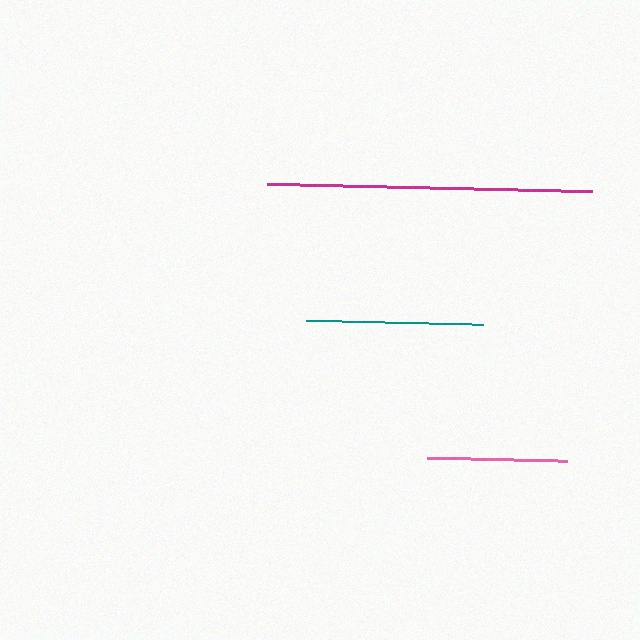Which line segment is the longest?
The magenta line is the longest at approximately 326 pixels.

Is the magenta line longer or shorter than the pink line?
The magenta line is longer than the pink line.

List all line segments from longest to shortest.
From longest to shortest: magenta, teal, pink.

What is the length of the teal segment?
The teal segment is approximately 177 pixels long.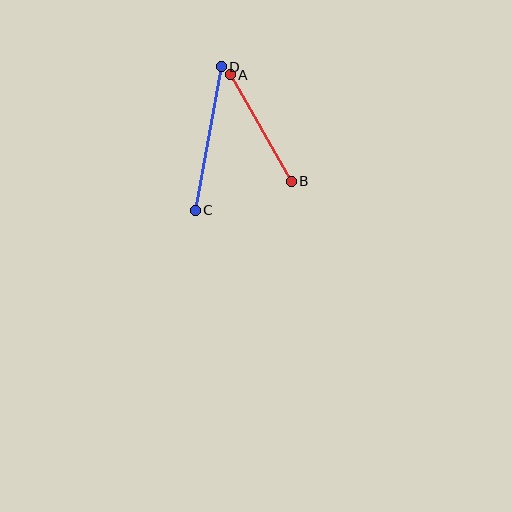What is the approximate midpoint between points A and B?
The midpoint is at approximately (261, 128) pixels.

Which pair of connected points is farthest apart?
Points C and D are farthest apart.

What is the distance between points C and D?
The distance is approximately 146 pixels.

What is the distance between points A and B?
The distance is approximately 123 pixels.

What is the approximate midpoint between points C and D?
The midpoint is at approximately (208, 138) pixels.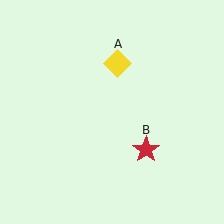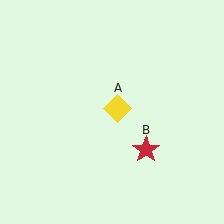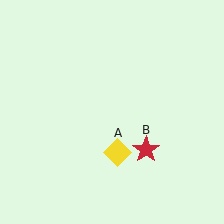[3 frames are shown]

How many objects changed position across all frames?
1 object changed position: yellow diamond (object A).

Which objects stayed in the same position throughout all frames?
Red star (object B) remained stationary.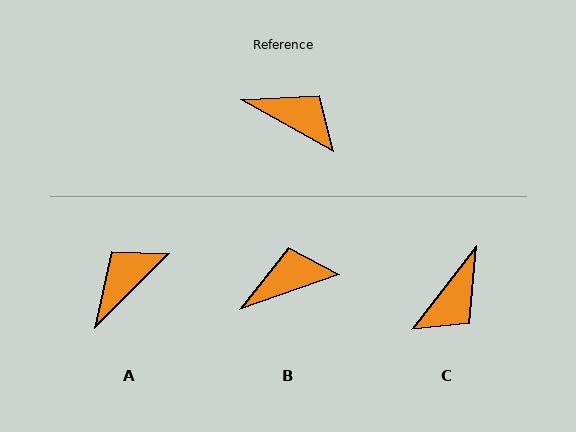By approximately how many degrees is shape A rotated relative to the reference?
Approximately 74 degrees counter-clockwise.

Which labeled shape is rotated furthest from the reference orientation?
C, about 98 degrees away.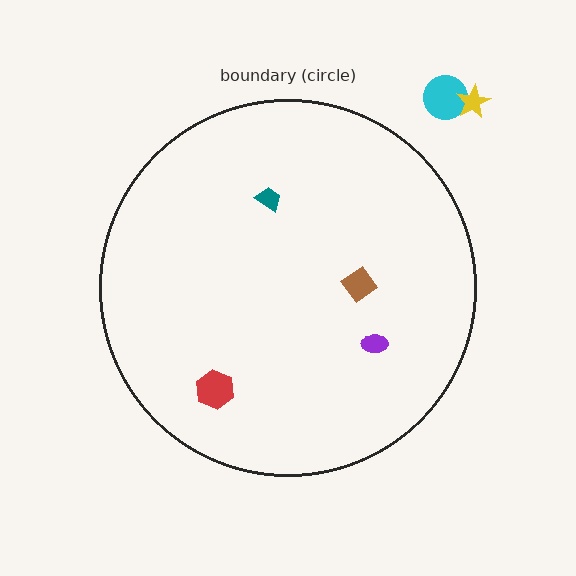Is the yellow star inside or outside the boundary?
Outside.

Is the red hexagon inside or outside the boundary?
Inside.